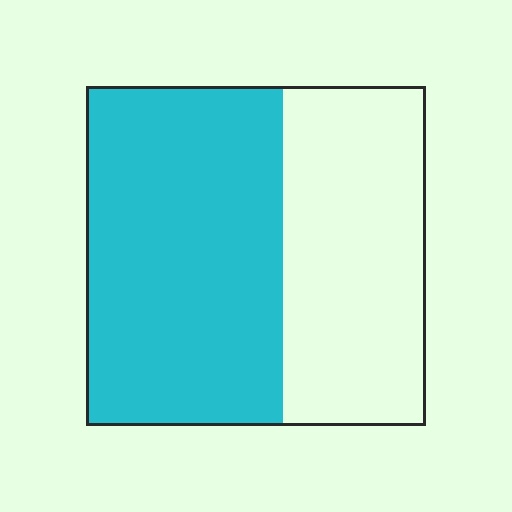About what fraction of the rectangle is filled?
About three fifths (3/5).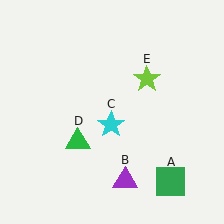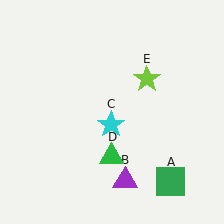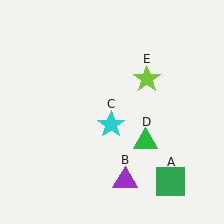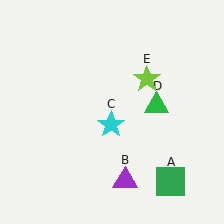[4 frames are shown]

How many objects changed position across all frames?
1 object changed position: green triangle (object D).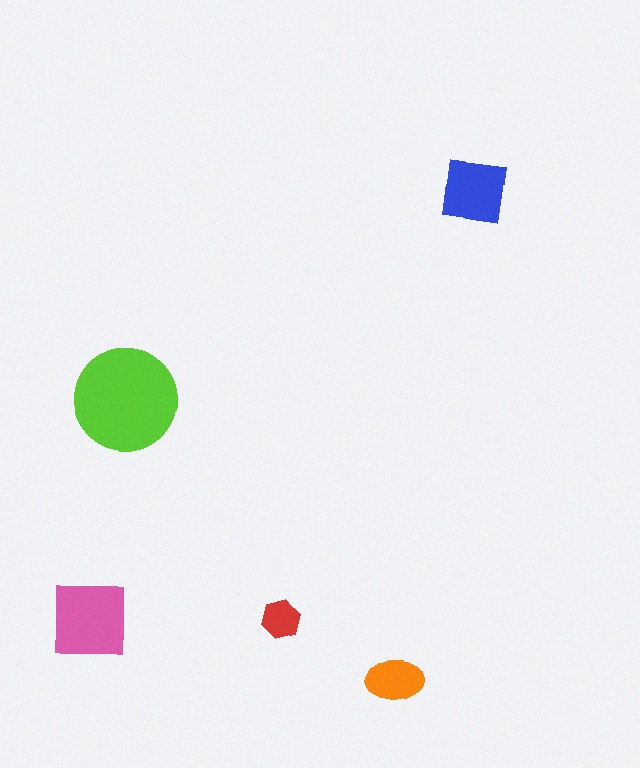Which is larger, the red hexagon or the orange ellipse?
The orange ellipse.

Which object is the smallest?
The red hexagon.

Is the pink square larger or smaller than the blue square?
Larger.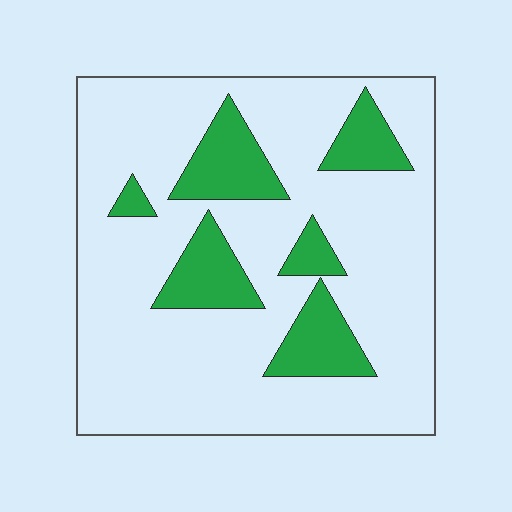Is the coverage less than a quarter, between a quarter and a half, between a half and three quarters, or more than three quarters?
Less than a quarter.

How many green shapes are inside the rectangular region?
6.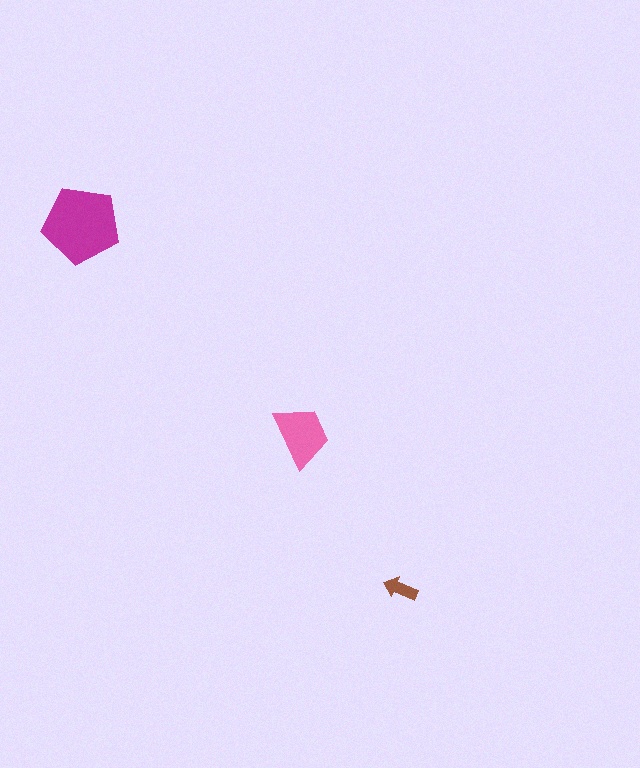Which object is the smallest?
The brown arrow.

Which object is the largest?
The magenta pentagon.